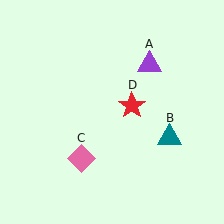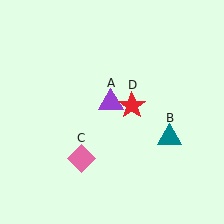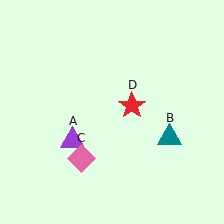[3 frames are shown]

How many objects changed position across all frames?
1 object changed position: purple triangle (object A).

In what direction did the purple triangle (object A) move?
The purple triangle (object A) moved down and to the left.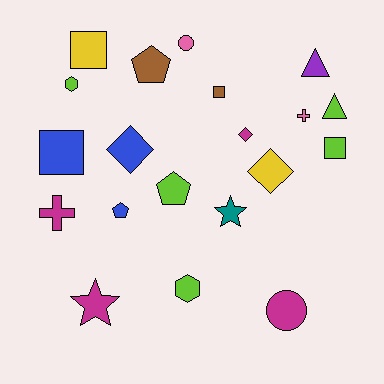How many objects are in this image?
There are 20 objects.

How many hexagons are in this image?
There are 2 hexagons.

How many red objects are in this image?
There are no red objects.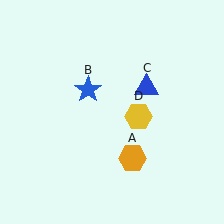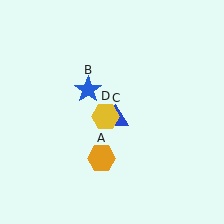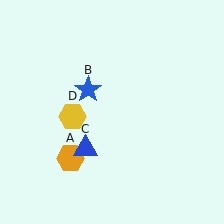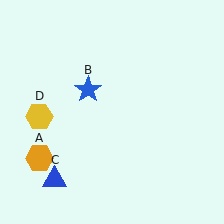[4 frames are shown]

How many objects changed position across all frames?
3 objects changed position: orange hexagon (object A), blue triangle (object C), yellow hexagon (object D).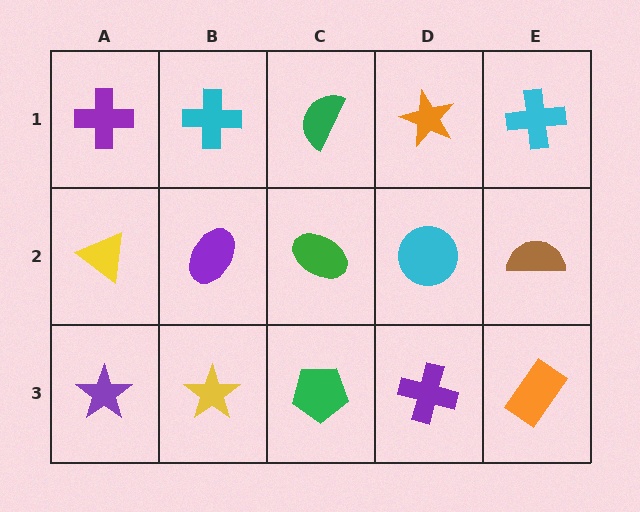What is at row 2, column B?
A purple ellipse.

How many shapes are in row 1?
5 shapes.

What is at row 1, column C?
A green semicircle.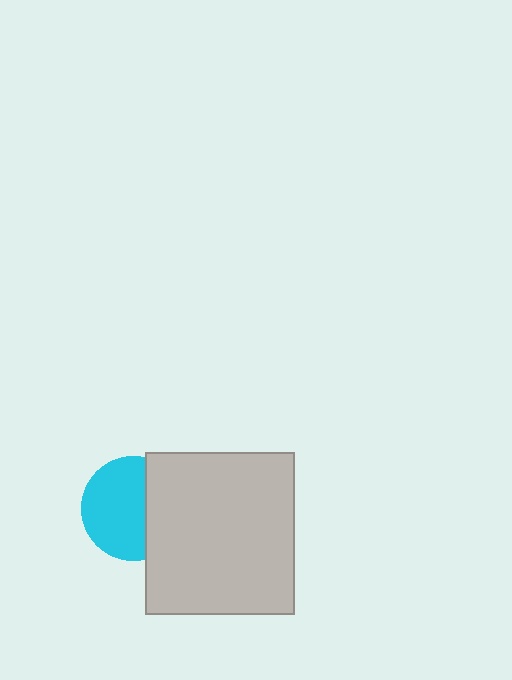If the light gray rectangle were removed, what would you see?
You would see the complete cyan circle.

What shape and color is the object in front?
The object in front is a light gray rectangle.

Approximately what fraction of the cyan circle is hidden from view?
Roughly 36% of the cyan circle is hidden behind the light gray rectangle.